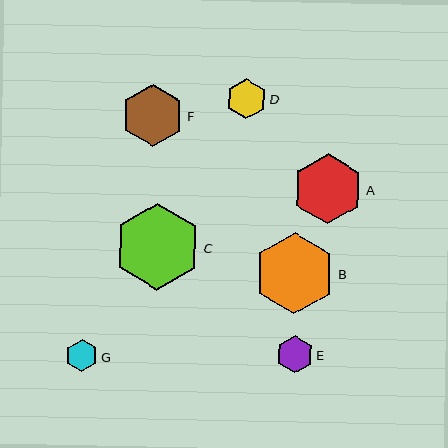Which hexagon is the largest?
Hexagon C is the largest with a size of approximately 87 pixels.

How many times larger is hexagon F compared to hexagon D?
Hexagon F is approximately 1.6 times the size of hexagon D.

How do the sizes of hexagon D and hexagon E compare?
Hexagon D and hexagon E are approximately the same size.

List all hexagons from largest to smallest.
From largest to smallest: C, B, A, F, D, E, G.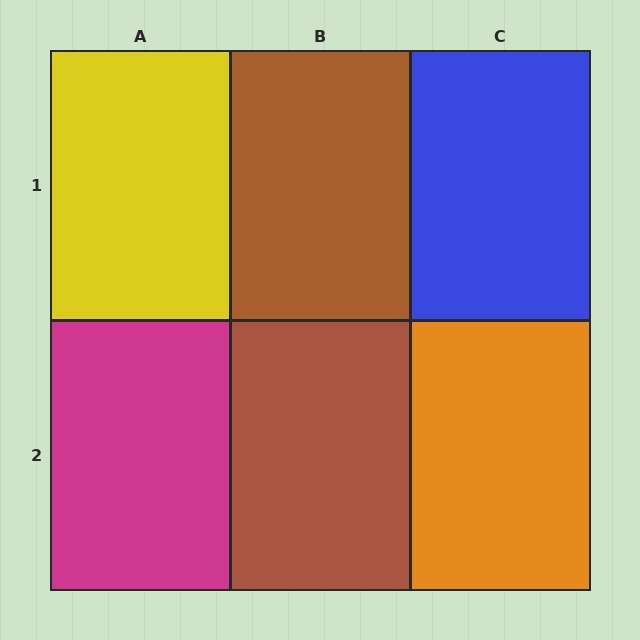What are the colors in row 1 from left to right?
Yellow, brown, blue.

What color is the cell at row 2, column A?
Magenta.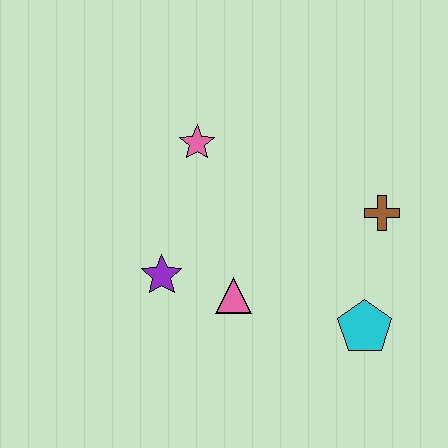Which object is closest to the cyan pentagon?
The brown cross is closest to the cyan pentagon.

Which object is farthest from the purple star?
The brown cross is farthest from the purple star.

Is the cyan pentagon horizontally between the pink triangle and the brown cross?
Yes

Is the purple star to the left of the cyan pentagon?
Yes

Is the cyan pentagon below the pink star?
Yes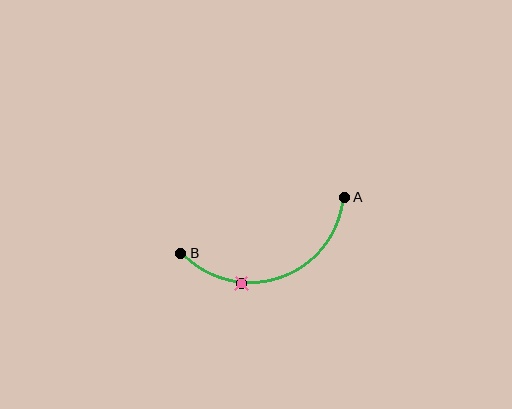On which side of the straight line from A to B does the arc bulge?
The arc bulges below the straight line connecting A and B.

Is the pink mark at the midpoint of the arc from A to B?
No. The pink mark lies on the arc but is closer to endpoint B. The arc midpoint would be at the point on the curve equidistant along the arc from both A and B.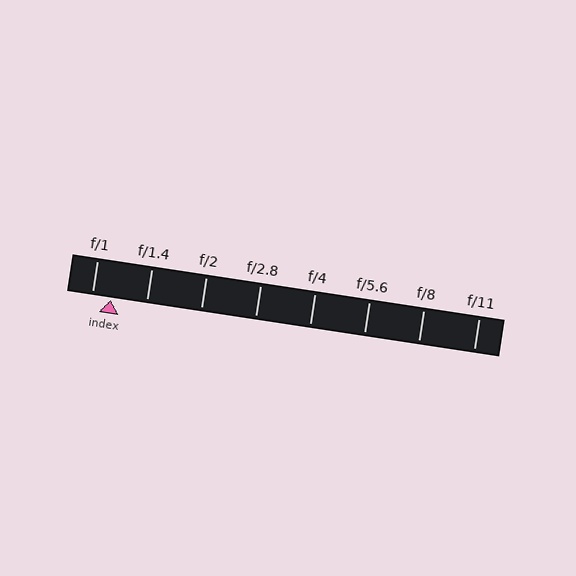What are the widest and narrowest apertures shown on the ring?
The widest aperture shown is f/1 and the narrowest is f/11.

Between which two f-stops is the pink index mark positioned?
The index mark is between f/1 and f/1.4.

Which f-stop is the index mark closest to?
The index mark is closest to f/1.